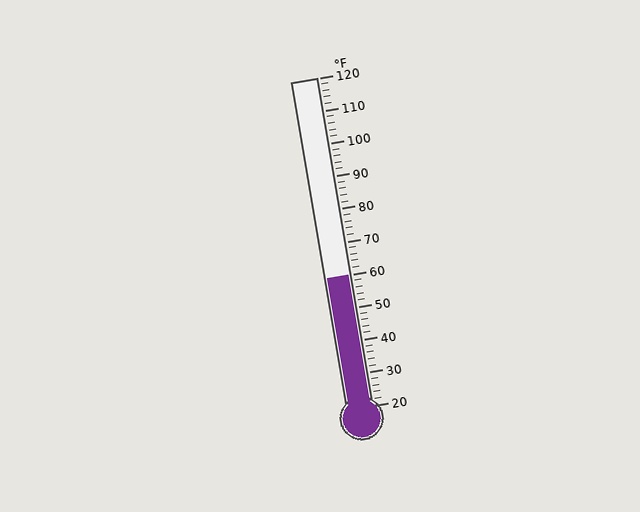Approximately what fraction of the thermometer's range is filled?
The thermometer is filled to approximately 40% of its range.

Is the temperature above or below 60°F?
The temperature is at 60°F.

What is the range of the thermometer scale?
The thermometer scale ranges from 20°F to 120°F.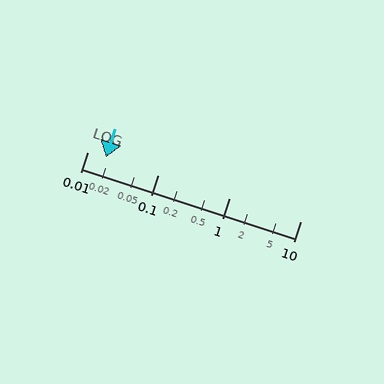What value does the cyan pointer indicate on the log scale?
The pointer indicates approximately 0.018.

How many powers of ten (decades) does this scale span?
The scale spans 3 decades, from 0.01 to 10.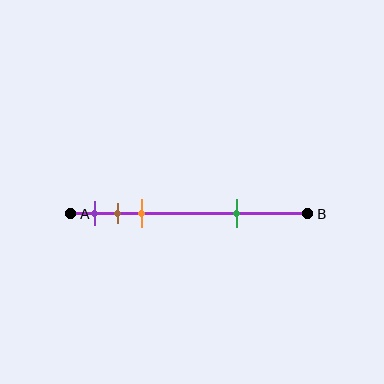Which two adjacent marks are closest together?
The brown and orange marks are the closest adjacent pair.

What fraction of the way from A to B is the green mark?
The green mark is approximately 70% (0.7) of the way from A to B.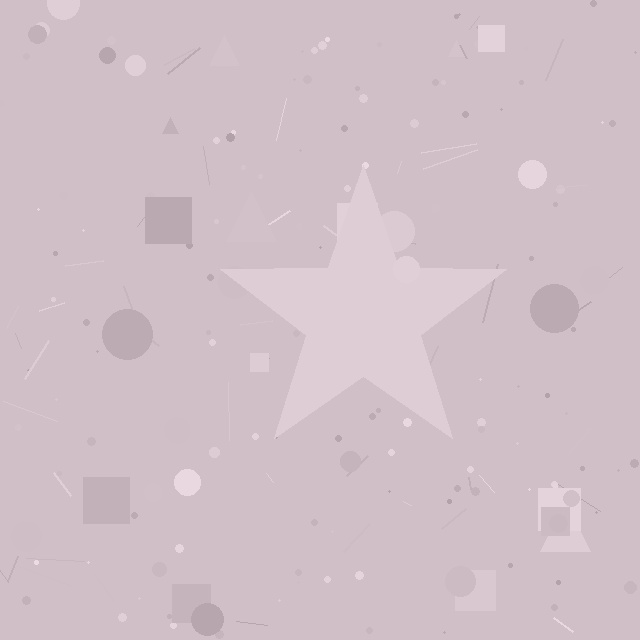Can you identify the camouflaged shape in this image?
The camouflaged shape is a star.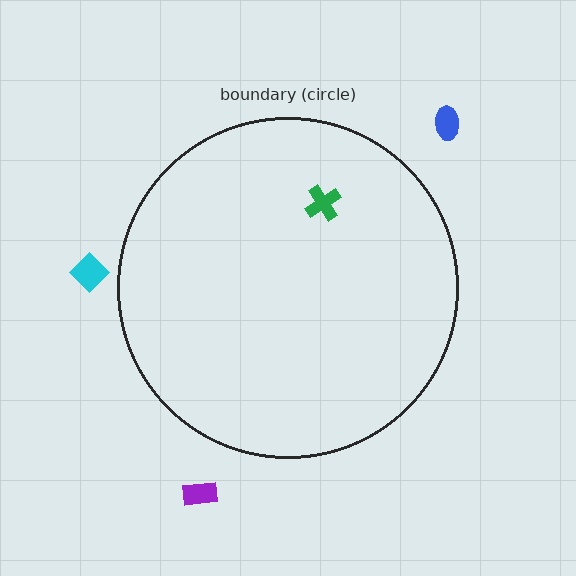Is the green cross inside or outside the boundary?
Inside.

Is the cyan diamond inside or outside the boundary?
Outside.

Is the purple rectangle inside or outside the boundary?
Outside.